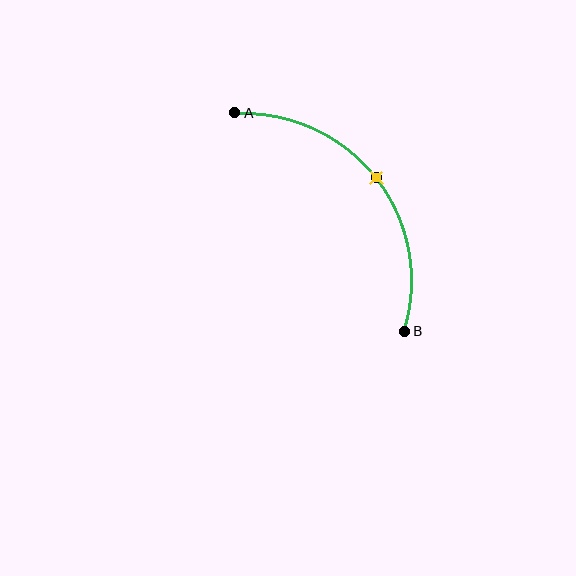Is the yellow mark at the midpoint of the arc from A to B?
Yes. The yellow mark lies on the arc at equal arc-length from both A and B — it is the arc midpoint.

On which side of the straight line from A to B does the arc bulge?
The arc bulges above and to the right of the straight line connecting A and B.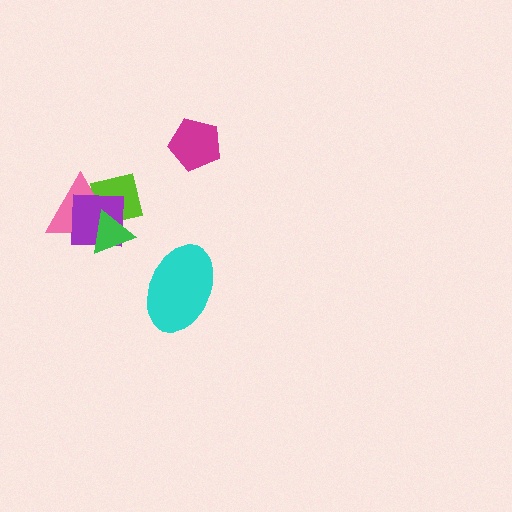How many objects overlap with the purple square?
3 objects overlap with the purple square.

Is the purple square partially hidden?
Yes, it is partially covered by another shape.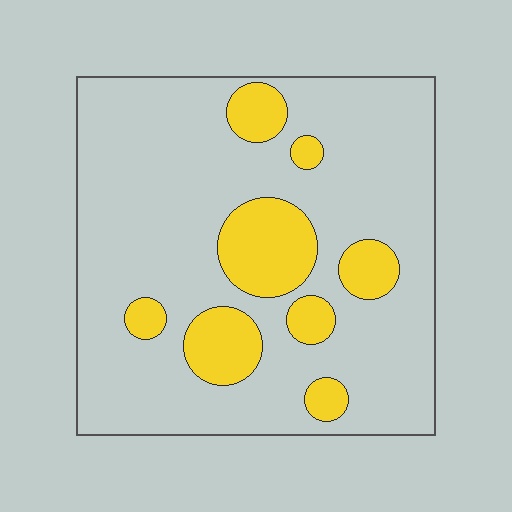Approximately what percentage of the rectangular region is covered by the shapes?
Approximately 20%.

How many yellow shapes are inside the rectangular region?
8.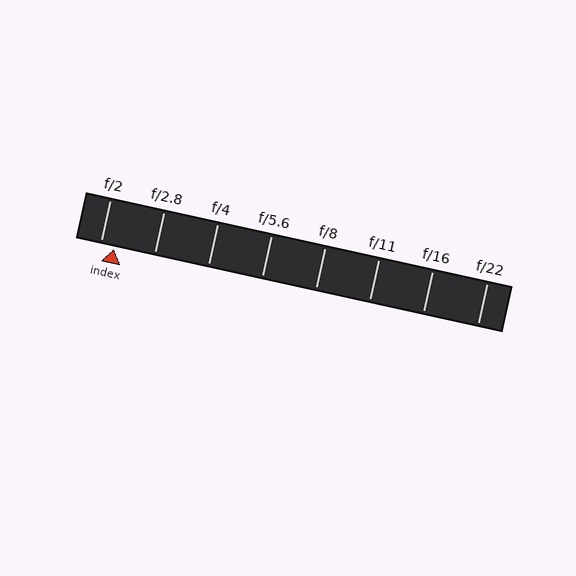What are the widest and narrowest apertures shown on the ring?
The widest aperture shown is f/2 and the narrowest is f/22.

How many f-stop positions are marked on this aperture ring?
There are 8 f-stop positions marked.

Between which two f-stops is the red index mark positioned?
The index mark is between f/2 and f/2.8.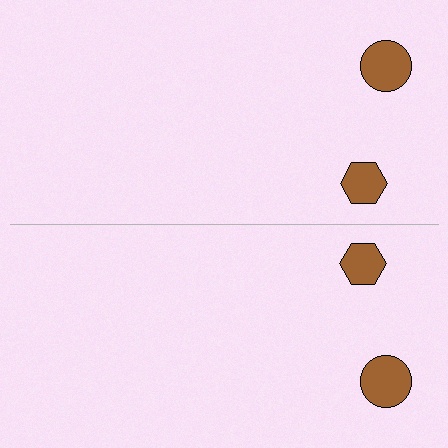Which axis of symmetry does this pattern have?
The pattern has a horizontal axis of symmetry running through the center of the image.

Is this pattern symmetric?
Yes, this pattern has bilateral (reflection) symmetry.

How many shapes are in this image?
There are 4 shapes in this image.